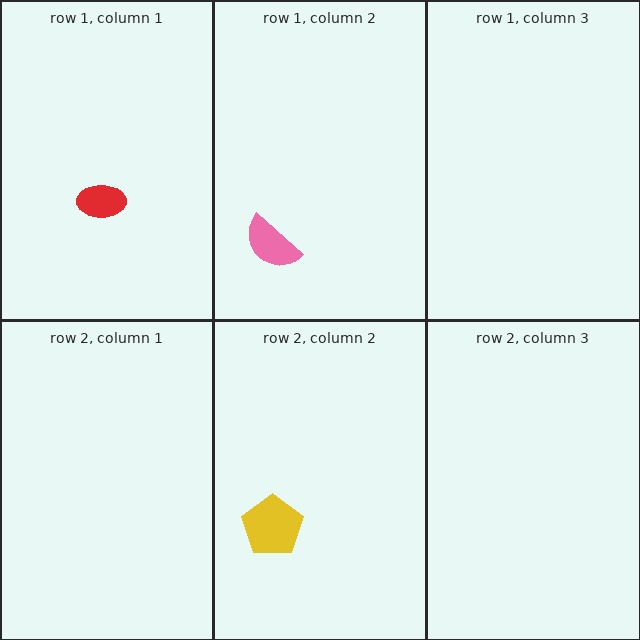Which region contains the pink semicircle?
The row 1, column 2 region.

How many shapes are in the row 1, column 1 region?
1.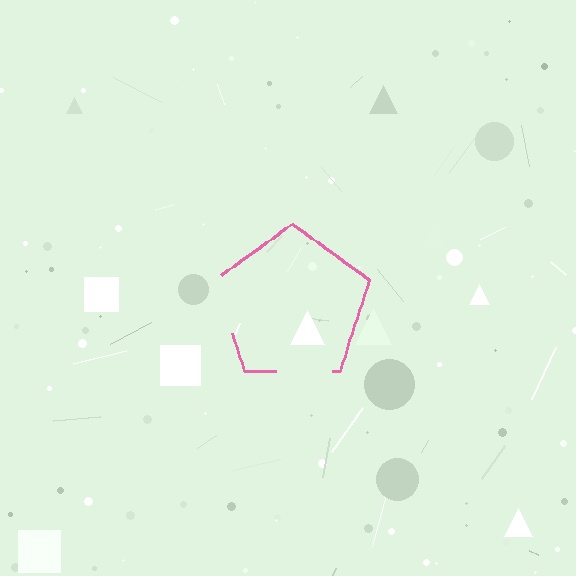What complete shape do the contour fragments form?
The contour fragments form a pentagon.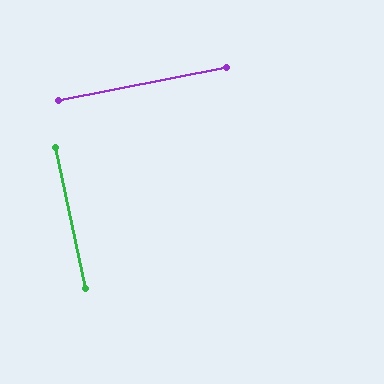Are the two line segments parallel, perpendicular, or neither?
Perpendicular — they meet at approximately 89°.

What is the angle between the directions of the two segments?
Approximately 89 degrees.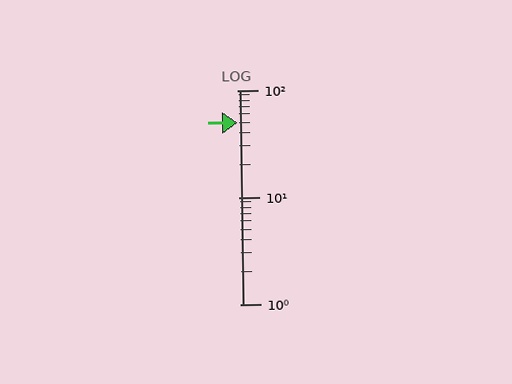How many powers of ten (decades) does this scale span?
The scale spans 2 decades, from 1 to 100.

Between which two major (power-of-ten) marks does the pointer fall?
The pointer is between 10 and 100.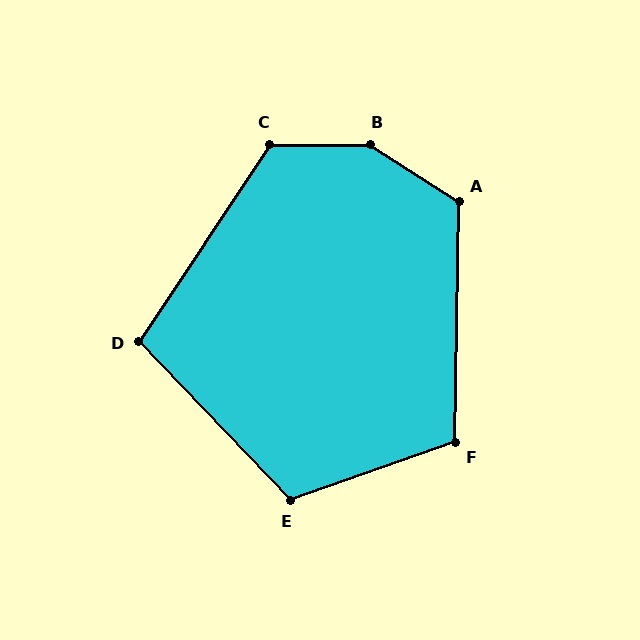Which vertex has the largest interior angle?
B, at approximately 147 degrees.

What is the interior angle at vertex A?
Approximately 122 degrees (obtuse).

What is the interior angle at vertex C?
Approximately 124 degrees (obtuse).